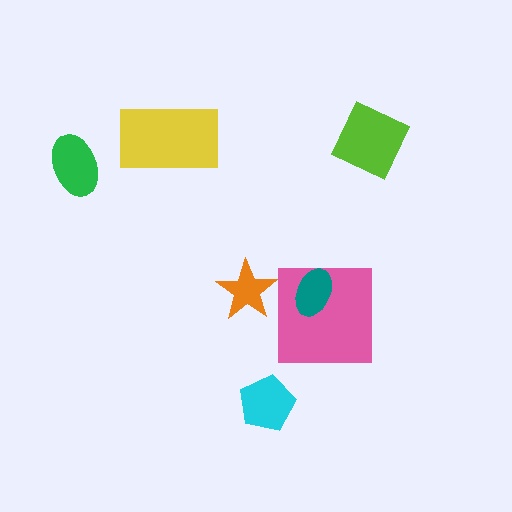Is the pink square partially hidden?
Yes, it is partially covered by another shape.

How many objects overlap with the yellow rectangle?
0 objects overlap with the yellow rectangle.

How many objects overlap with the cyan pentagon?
0 objects overlap with the cyan pentagon.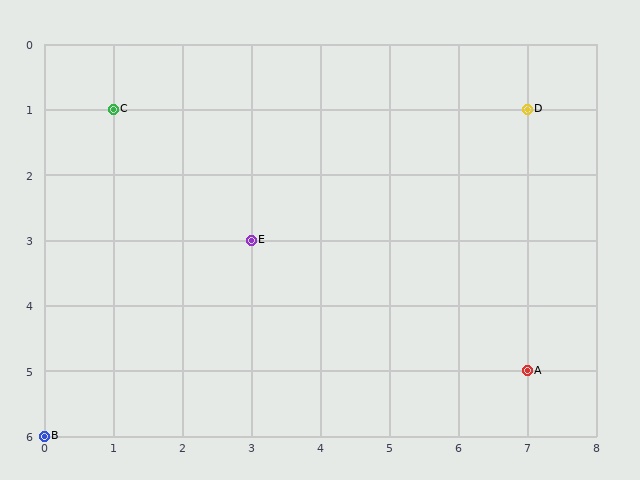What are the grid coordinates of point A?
Point A is at grid coordinates (7, 5).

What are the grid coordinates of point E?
Point E is at grid coordinates (3, 3).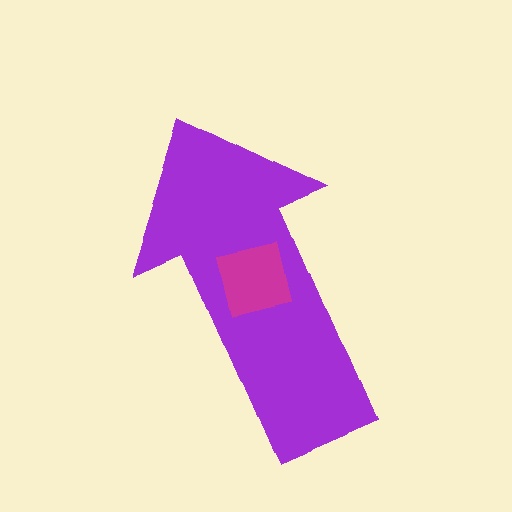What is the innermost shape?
The magenta square.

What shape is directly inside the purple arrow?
The magenta square.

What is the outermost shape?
The purple arrow.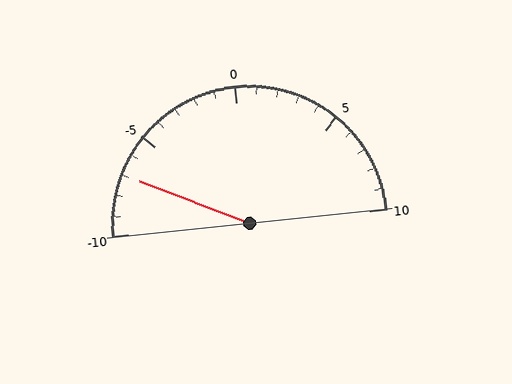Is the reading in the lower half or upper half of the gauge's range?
The reading is in the lower half of the range (-10 to 10).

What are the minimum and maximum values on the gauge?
The gauge ranges from -10 to 10.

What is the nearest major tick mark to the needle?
The nearest major tick mark is -5.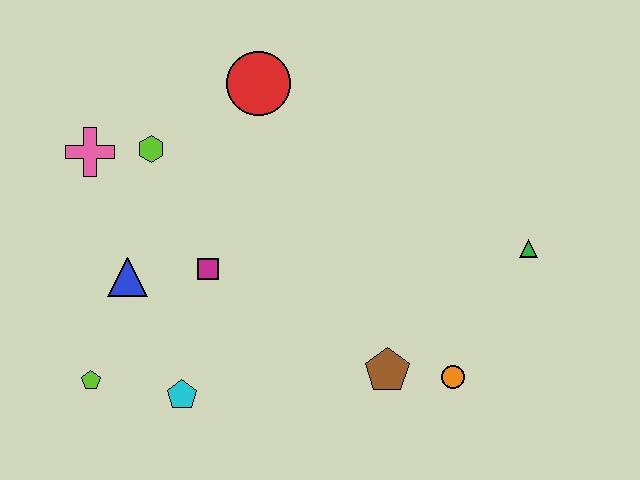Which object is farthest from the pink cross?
The green triangle is farthest from the pink cross.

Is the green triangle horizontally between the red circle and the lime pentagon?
No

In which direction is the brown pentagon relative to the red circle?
The brown pentagon is below the red circle.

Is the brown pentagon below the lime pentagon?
No